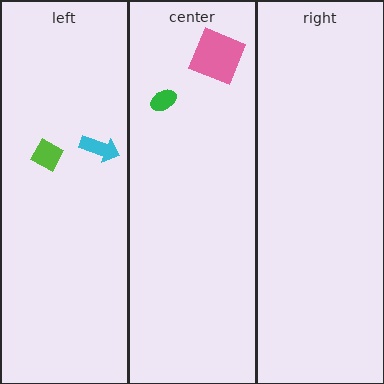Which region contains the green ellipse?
The center region.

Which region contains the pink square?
The center region.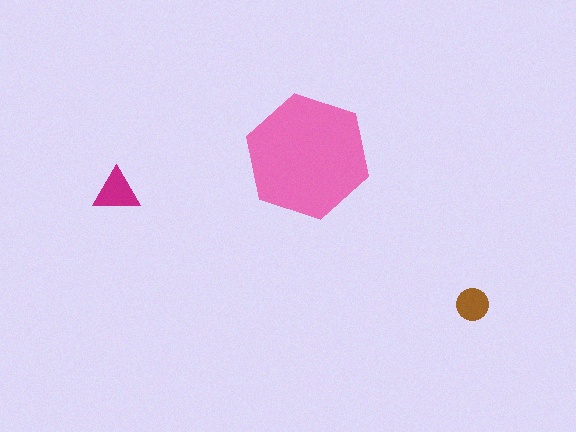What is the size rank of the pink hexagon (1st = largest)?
1st.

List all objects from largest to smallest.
The pink hexagon, the magenta triangle, the brown circle.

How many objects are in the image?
There are 3 objects in the image.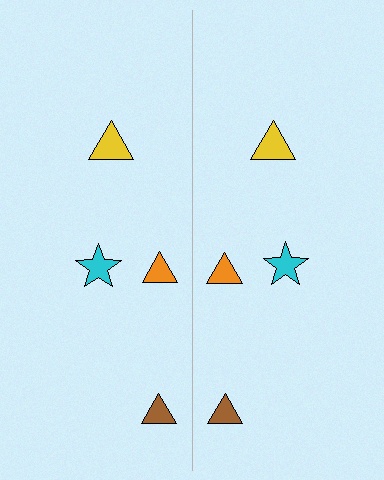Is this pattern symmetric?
Yes, this pattern has bilateral (reflection) symmetry.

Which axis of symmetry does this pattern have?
The pattern has a vertical axis of symmetry running through the center of the image.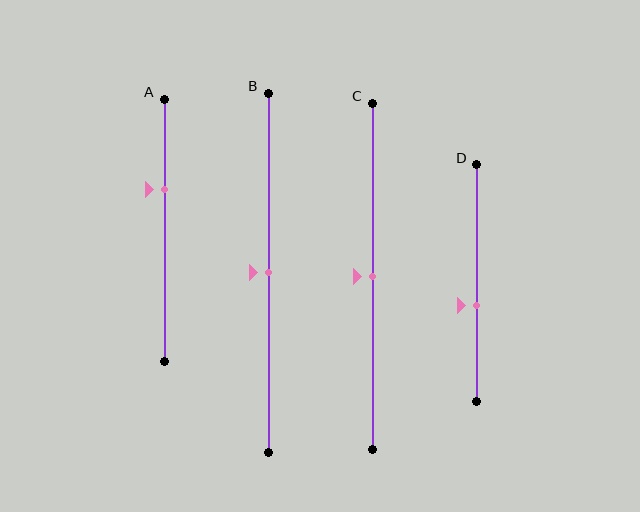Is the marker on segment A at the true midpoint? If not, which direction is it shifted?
No, the marker on segment A is shifted upward by about 16% of the segment length.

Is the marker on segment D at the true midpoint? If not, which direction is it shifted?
No, the marker on segment D is shifted downward by about 10% of the segment length.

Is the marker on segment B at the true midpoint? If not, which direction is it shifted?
Yes, the marker on segment B is at the true midpoint.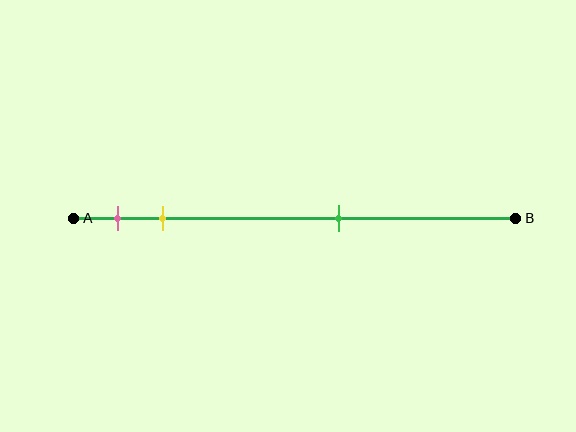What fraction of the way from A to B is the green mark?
The green mark is approximately 60% (0.6) of the way from A to B.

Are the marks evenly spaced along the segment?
No, the marks are not evenly spaced.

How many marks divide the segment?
There are 3 marks dividing the segment.